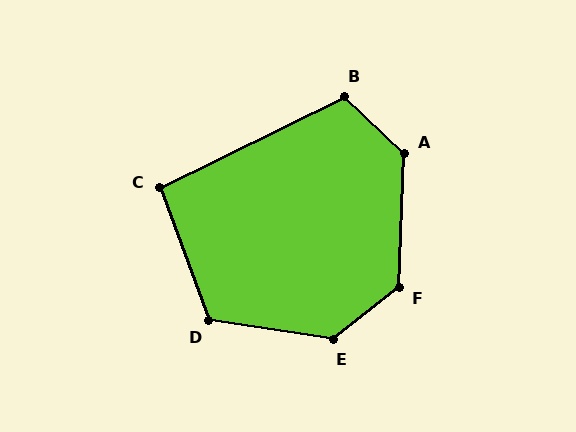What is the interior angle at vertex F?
Approximately 131 degrees (obtuse).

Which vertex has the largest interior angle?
E, at approximately 133 degrees.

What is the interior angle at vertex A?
Approximately 131 degrees (obtuse).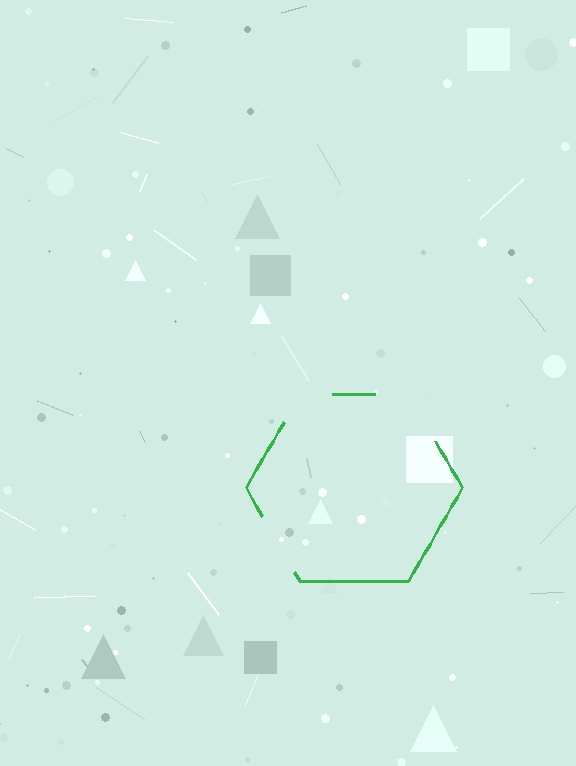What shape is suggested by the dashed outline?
The dashed outline suggests a hexagon.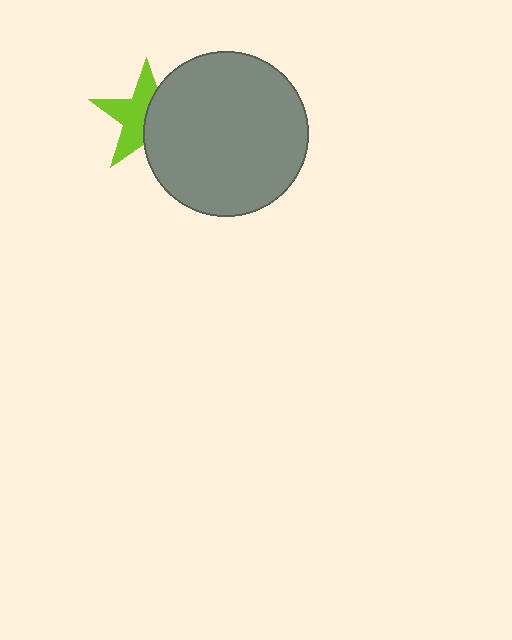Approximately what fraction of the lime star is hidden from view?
Roughly 46% of the lime star is hidden behind the gray circle.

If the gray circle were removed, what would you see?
You would see the complete lime star.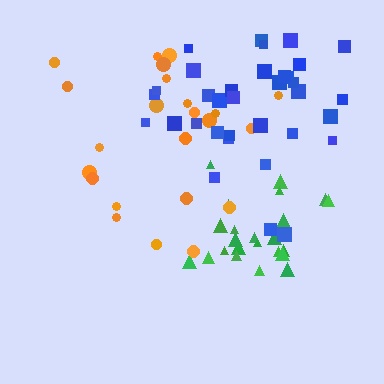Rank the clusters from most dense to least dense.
green, blue, orange.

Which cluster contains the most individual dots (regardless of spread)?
Blue (34).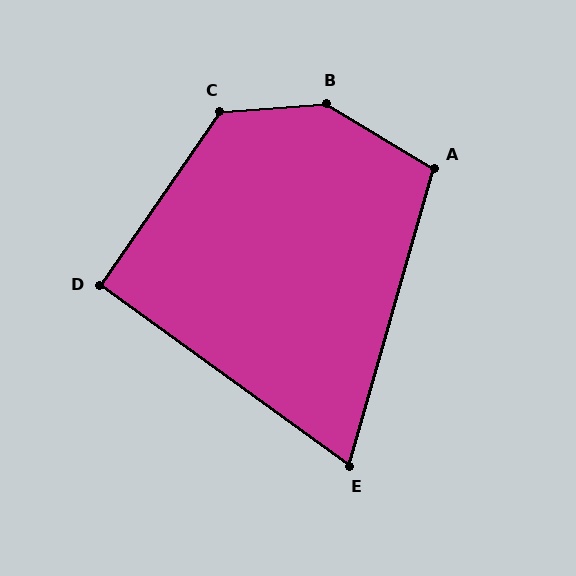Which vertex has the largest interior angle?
B, at approximately 144 degrees.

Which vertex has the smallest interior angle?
E, at approximately 70 degrees.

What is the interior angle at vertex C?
Approximately 130 degrees (obtuse).